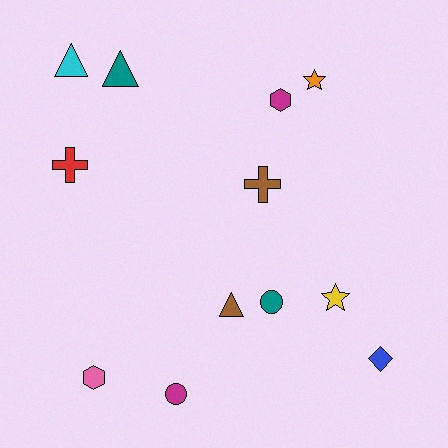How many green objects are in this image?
There are no green objects.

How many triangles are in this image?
There are 3 triangles.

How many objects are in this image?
There are 12 objects.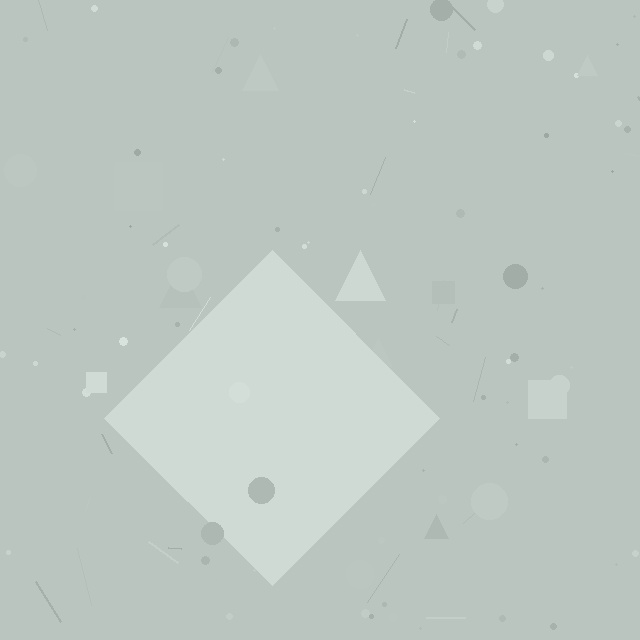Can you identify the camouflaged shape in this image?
The camouflaged shape is a diamond.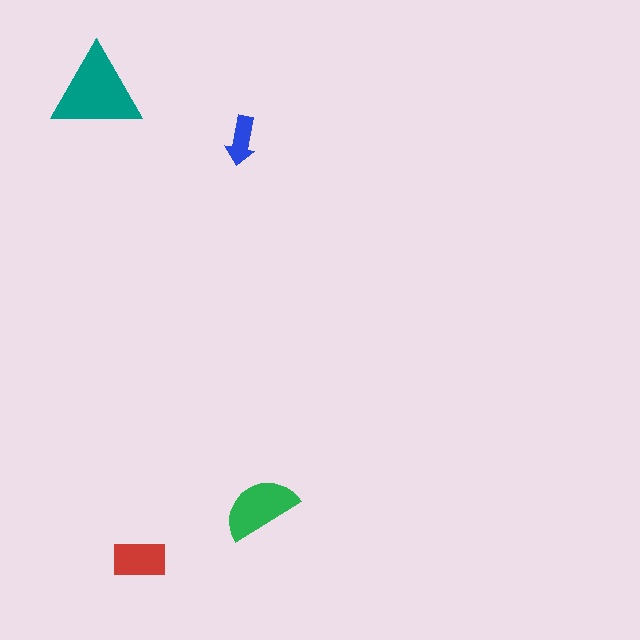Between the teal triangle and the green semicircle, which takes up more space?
The teal triangle.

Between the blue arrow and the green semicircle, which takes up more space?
The green semicircle.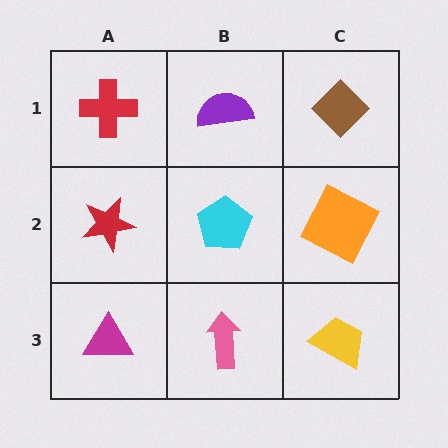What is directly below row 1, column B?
A cyan pentagon.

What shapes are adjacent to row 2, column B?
A purple semicircle (row 1, column B), a pink arrow (row 3, column B), a red star (row 2, column A), an orange square (row 2, column C).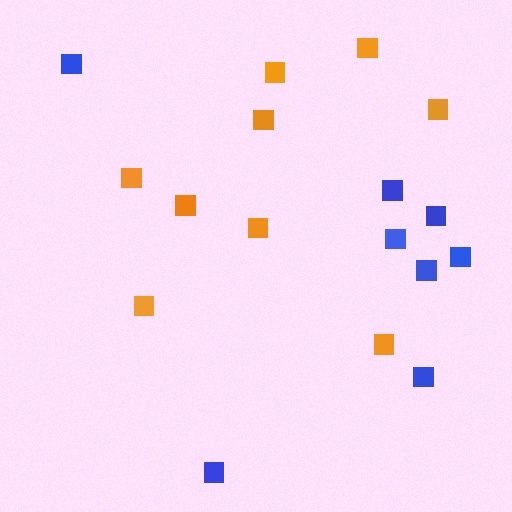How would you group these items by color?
There are 2 groups: one group of orange squares (9) and one group of blue squares (8).